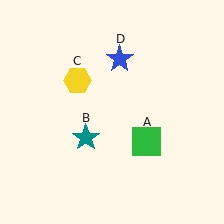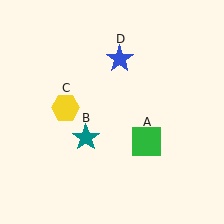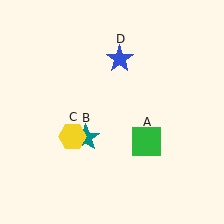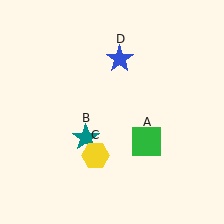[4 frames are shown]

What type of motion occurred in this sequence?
The yellow hexagon (object C) rotated counterclockwise around the center of the scene.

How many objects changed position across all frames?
1 object changed position: yellow hexagon (object C).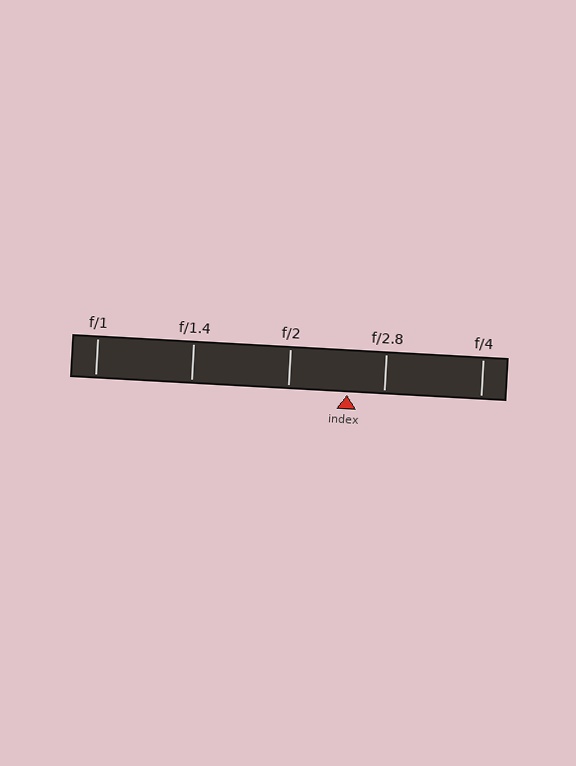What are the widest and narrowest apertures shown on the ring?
The widest aperture shown is f/1 and the narrowest is f/4.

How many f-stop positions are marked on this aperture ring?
There are 5 f-stop positions marked.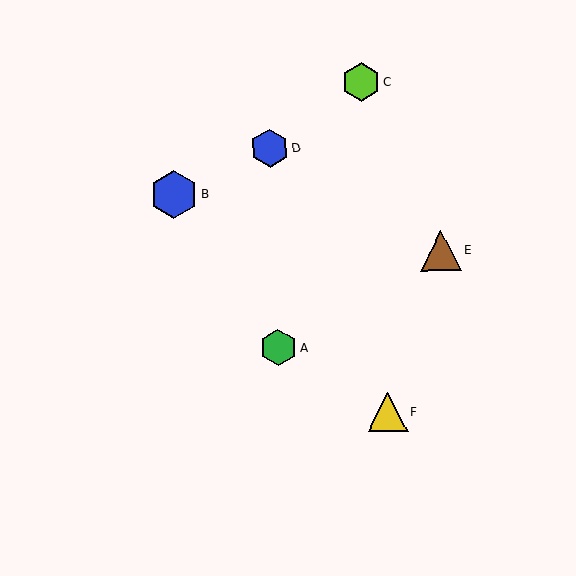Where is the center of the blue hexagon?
The center of the blue hexagon is at (174, 195).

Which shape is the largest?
The blue hexagon (labeled B) is the largest.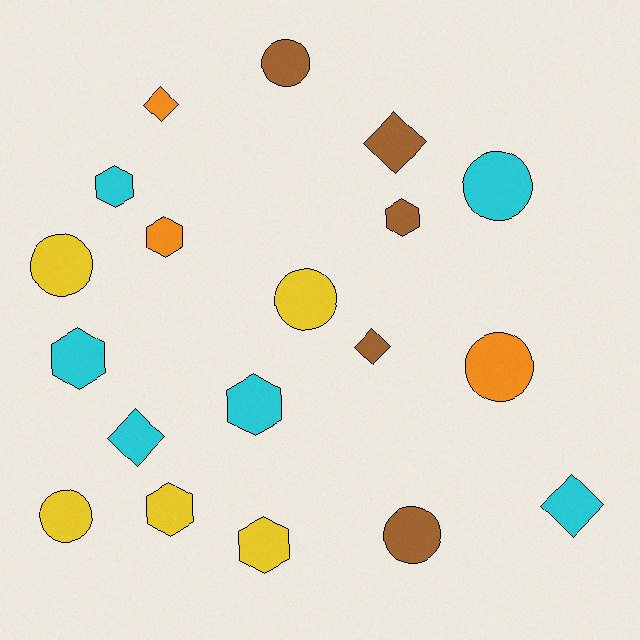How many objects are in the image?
There are 19 objects.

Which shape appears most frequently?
Circle, with 7 objects.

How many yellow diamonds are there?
There are no yellow diamonds.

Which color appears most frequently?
Cyan, with 6 objects.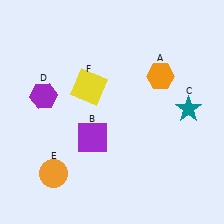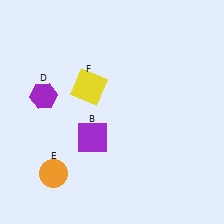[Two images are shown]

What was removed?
The teal star (C), the orange hexagon (A) were removed in Image 2.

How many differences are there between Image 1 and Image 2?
There are 2 differences between the two images.